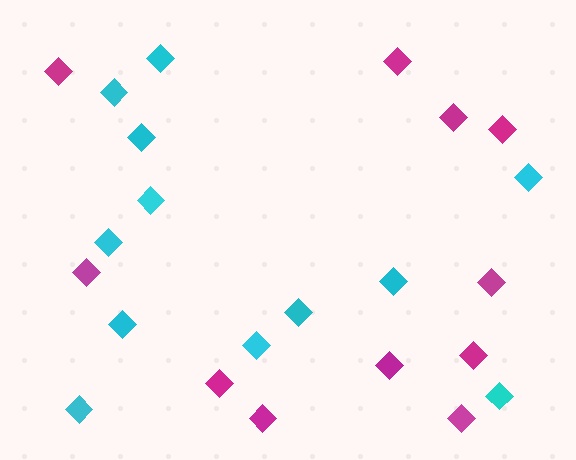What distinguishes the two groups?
There are 2 groups: one group of cyan diamonds (12) and one group of magenta diamonds (11).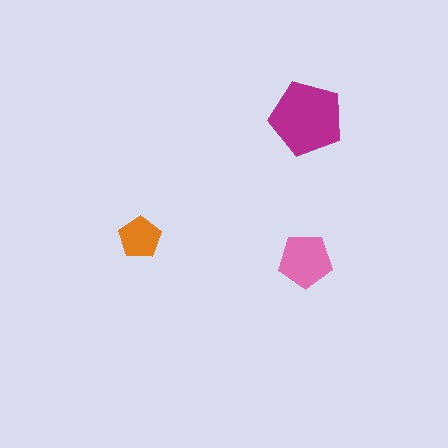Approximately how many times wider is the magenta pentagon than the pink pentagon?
About 1.5 times wider.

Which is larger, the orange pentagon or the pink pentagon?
The pink one.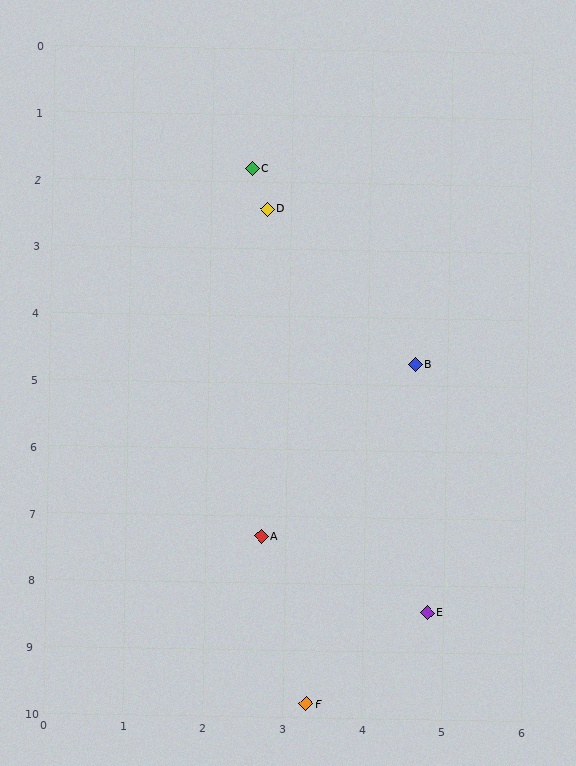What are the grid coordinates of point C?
Point C is at approximately (2.5, 1.8).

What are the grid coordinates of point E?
Point E is at approximately (4.8, 8.4).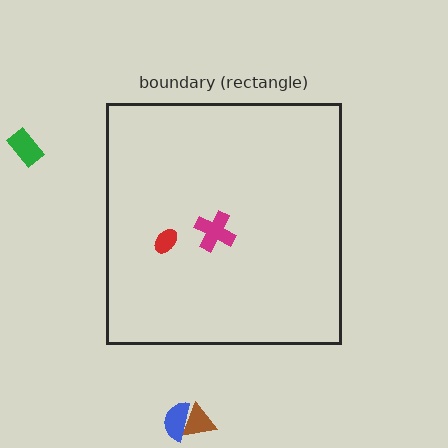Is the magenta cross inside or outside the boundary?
Inside.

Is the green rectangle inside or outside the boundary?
Outside.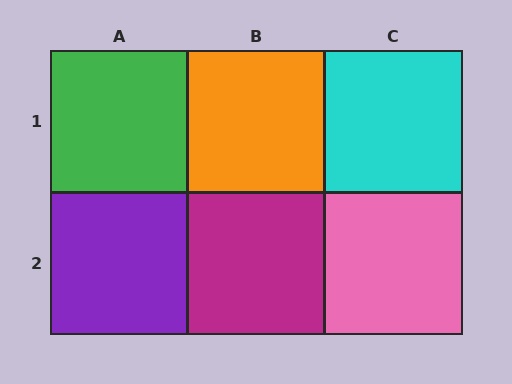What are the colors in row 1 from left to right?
Green, orange, cyan.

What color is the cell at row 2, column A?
Purple.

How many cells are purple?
1 cell is purple.